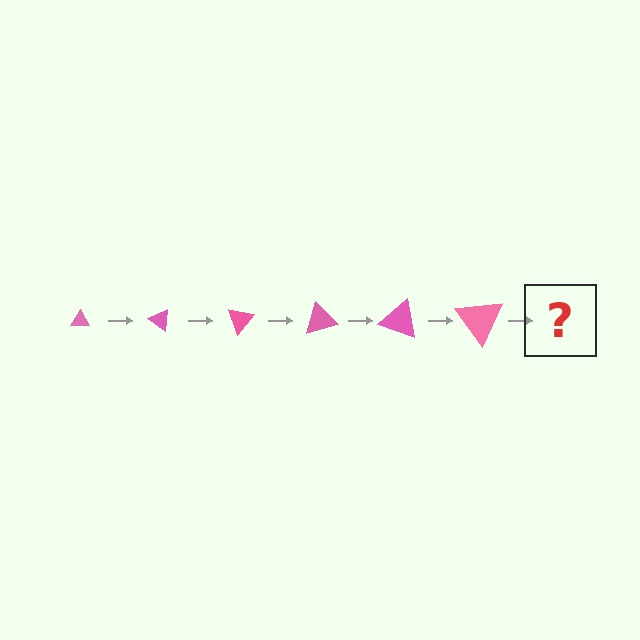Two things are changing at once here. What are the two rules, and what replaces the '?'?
The two rules are that the triangle grows larger each step and it rotates 35 degrees each step. The '?' should be a triangle, larger than the previous one and rotated 210 degrees from the start.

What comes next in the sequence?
The next element should be a triangle, larger than the previous one and rotated 210 degrees from the start.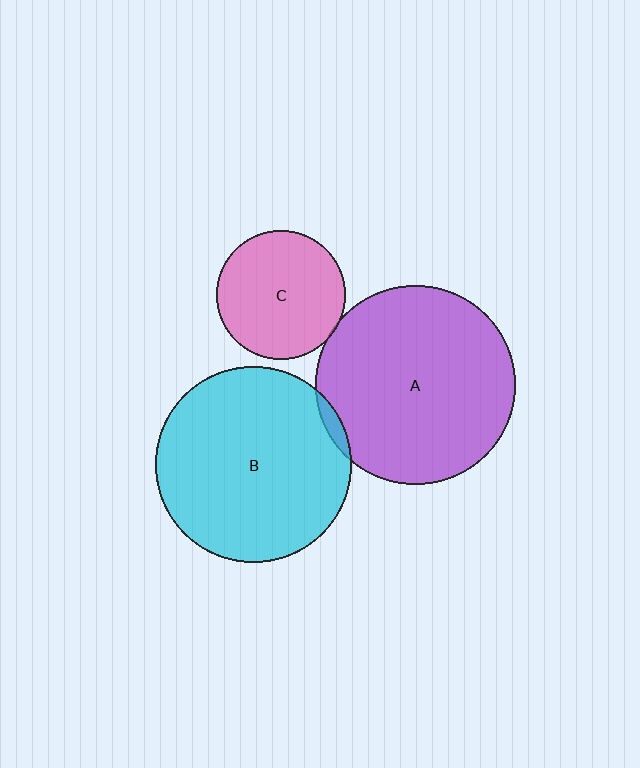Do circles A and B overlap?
Yes.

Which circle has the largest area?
Circle A (purple).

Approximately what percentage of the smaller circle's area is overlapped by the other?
Approximately 5%.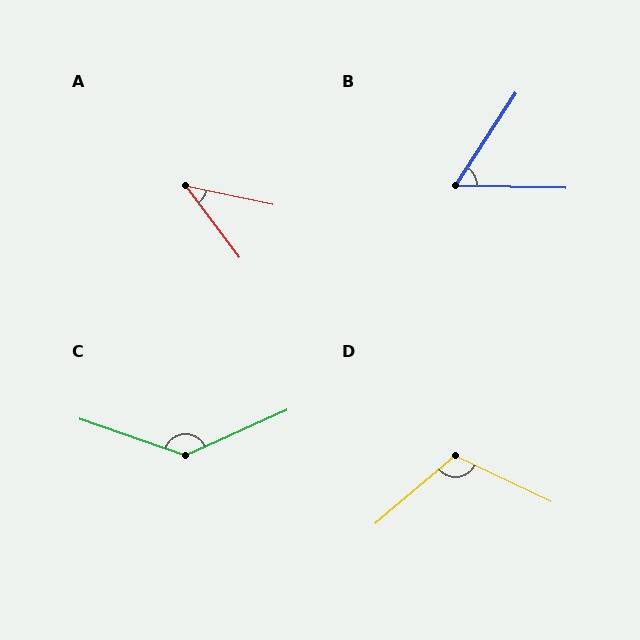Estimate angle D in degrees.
Approximately 114 degrees.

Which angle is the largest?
C, at approximately 137 degrees.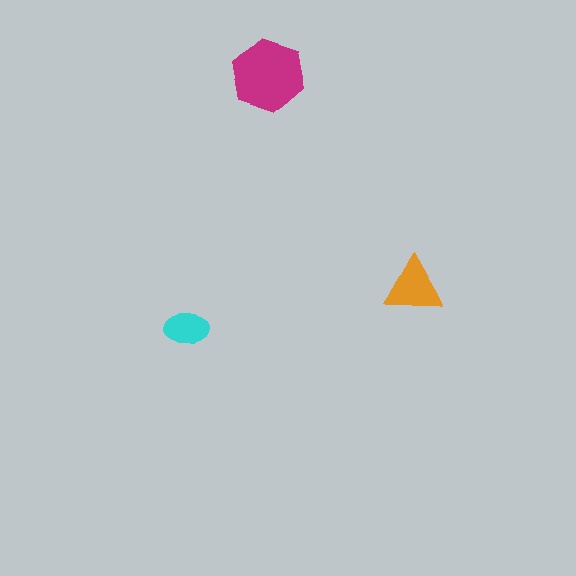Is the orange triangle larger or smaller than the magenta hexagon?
Smaller.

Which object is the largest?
The magenta hexagon.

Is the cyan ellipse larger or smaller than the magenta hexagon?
Smaller.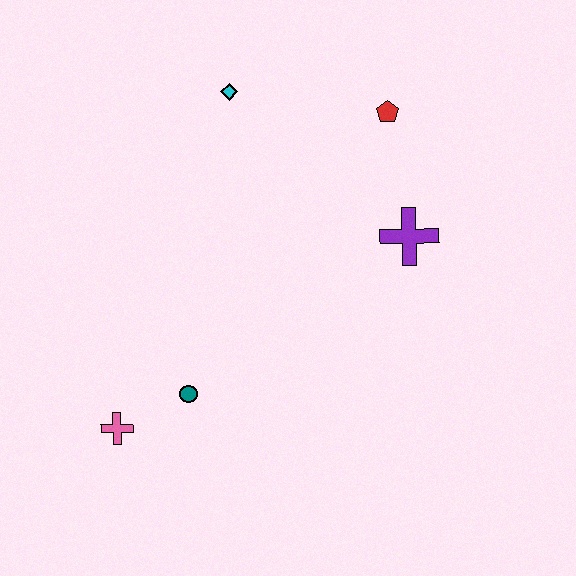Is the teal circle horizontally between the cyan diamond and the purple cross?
No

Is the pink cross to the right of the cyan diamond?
No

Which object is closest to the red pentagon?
The purple cross is closest to the red pentagon.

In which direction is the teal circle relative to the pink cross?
The teal circle is to the right of the pink cross.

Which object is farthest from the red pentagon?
The pink cross is farthest from the red pentagon.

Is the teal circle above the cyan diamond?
No